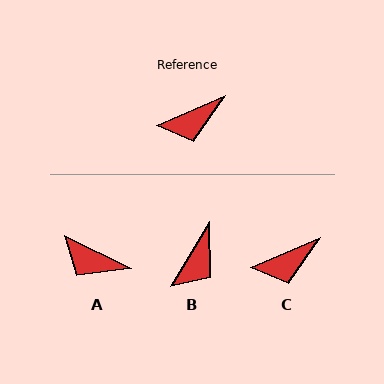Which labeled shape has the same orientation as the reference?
C.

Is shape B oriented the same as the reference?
No, it is off by about 36 degrees.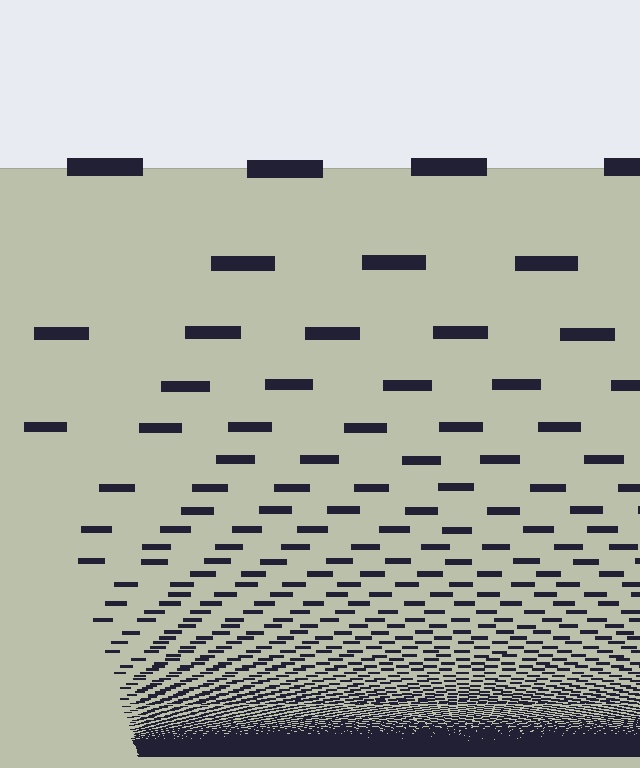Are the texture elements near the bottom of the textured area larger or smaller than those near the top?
Smaller. The gradient is inverted — elements near the bottom are smaller and denser.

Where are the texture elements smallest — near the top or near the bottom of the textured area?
Near the bottom.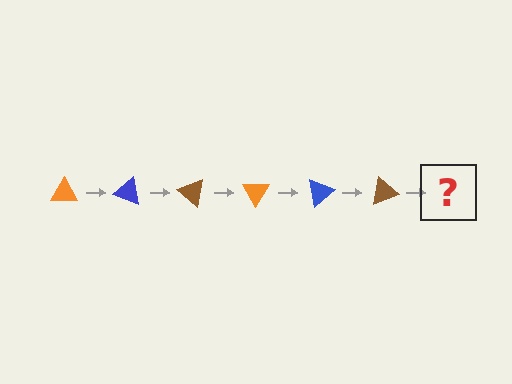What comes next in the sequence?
The next element should be an orange triangle, rotated 120 degrees from the start.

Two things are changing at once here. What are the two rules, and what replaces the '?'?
The two rules are that it rotates 20 degrees each step and the color cycles through orange, blue, and brown. The '?' should be an orange triangle, rotated 120 degrees from the start.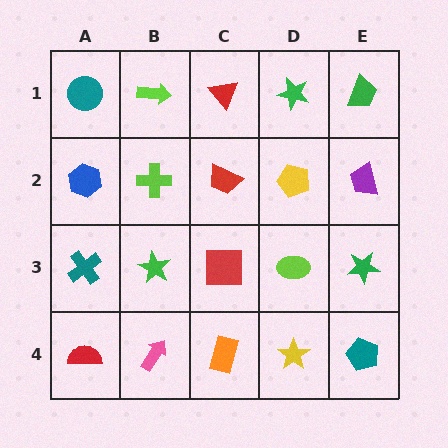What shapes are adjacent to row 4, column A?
A teal cross (row 3, column A), a pink arrow (row 4, column B).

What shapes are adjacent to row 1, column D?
A yellow pentagon (row 2, column D), a red triangle (row 1, column C), a green trapezoid (row 1, column E).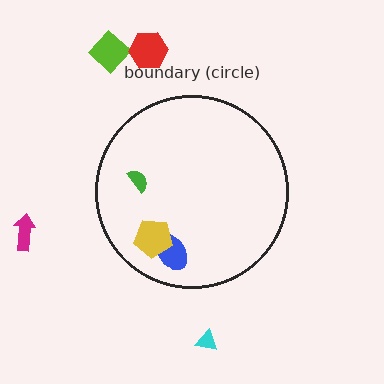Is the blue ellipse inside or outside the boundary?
Inside.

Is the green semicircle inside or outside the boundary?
Inside.